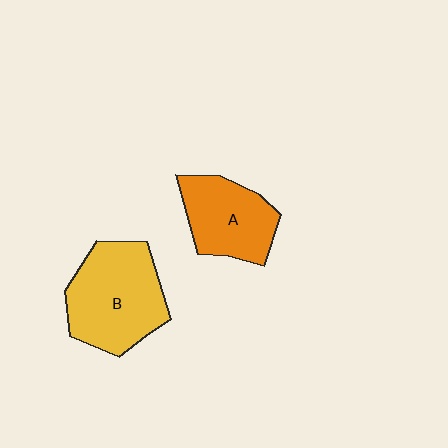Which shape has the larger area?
Shape B (yellow).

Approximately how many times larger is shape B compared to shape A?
Approximately 1.4 times.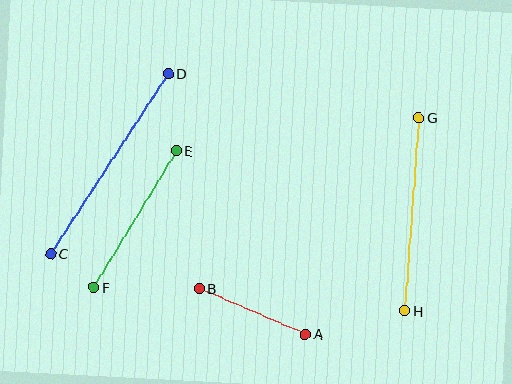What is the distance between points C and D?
The distance is approximately 215 pixels.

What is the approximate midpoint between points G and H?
The midpoint is at approximately (412, 214) pixels.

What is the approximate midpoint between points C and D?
The midpoint is at approximately (110, 164) pixels.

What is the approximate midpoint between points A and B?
The midpoint is at approximately (252, 311) pixels.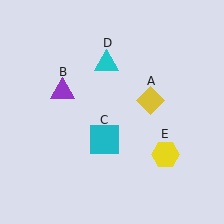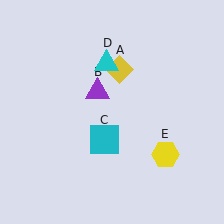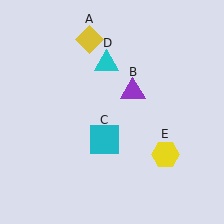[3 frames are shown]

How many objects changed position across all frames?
2 objects changed position: yellow diamond (object A), purple triangle (object B).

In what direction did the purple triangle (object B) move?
The purple triangle (object B) moved right.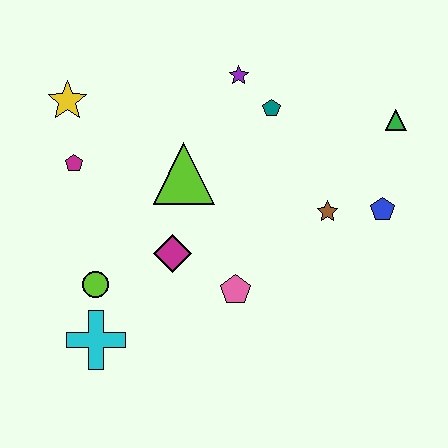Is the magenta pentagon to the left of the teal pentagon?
Yes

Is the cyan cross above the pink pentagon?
No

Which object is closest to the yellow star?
The magenta pentagon is closest to the yellow star.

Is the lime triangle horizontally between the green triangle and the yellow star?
Yes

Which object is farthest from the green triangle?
The cyan cross is farthest from the green triangle.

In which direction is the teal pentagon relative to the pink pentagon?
The teal pentagon is above the pink pentagon.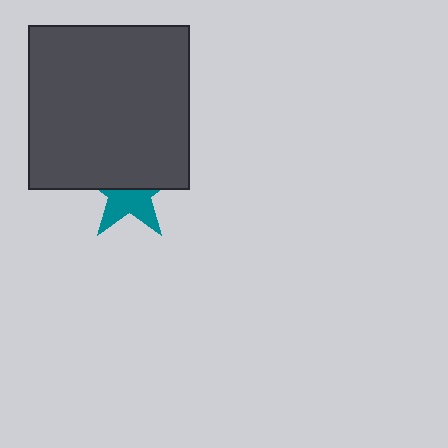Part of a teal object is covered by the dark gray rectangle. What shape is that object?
It is a star.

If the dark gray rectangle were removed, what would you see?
You would see the complete teal star.